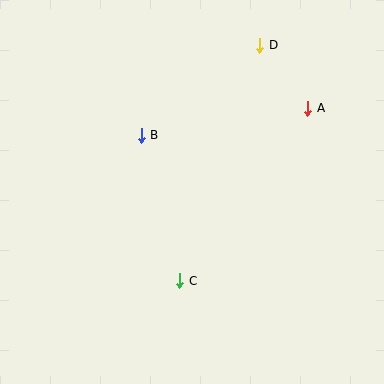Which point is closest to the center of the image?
Point B at (141, 135) is closest to the center.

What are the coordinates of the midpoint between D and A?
The midpoint between D and A is at (284, 77).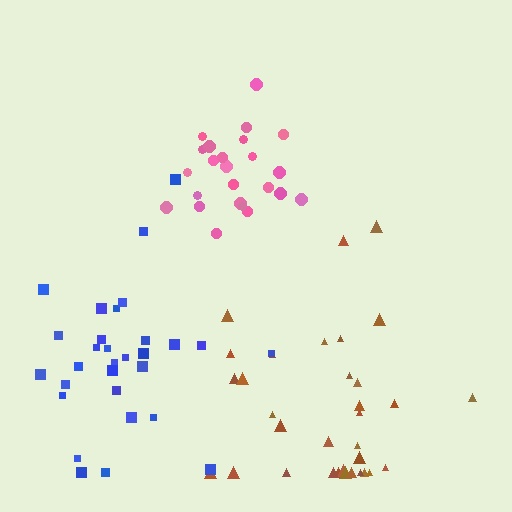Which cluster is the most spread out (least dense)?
Brown.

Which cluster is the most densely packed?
Pink.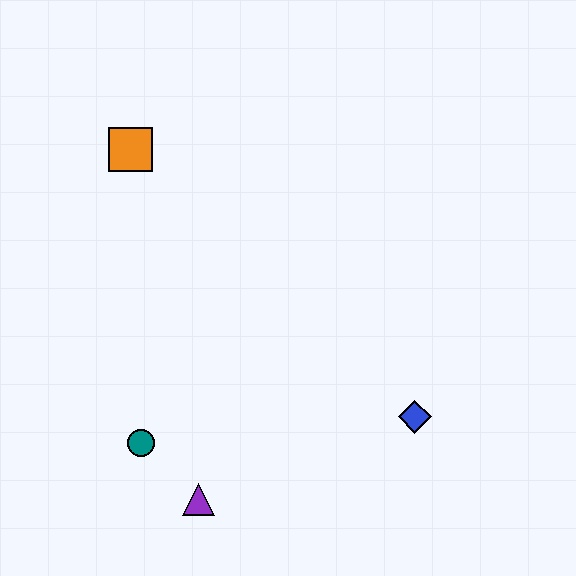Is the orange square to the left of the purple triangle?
Yes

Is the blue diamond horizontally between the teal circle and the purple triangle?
No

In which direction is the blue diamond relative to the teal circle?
The blue diamond is to the right of the teal circle.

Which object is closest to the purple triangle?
The teal circle is closest to the purple triangle.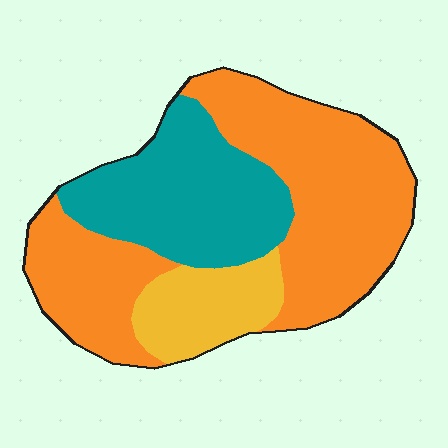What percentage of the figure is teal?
Teal covers about 30% of the figure.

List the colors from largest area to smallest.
From largest to smallest: orange, teal, yellow.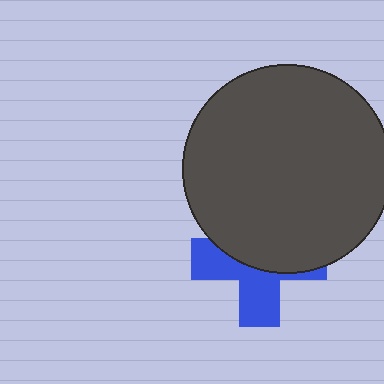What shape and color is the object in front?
The object in front is a dark gray circle.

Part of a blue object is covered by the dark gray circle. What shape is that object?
It is a cross.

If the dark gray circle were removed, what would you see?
You would see the complete blue cross.